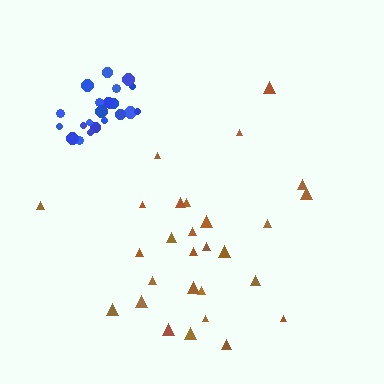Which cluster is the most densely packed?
Blue.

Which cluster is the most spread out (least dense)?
Brown.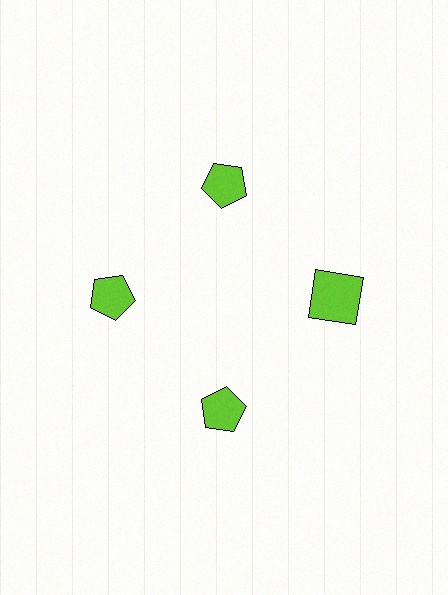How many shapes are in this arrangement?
There are 4 shapes arranged in a ring pattern.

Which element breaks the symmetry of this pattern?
The lime square at roughly the 3 o'clock position breaks the symmetry. All other shapes are lime pentagons.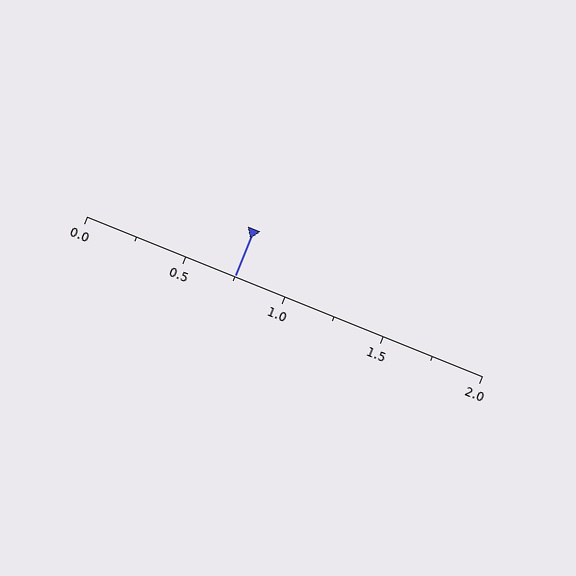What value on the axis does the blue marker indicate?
The marker indicates approximately 0.75.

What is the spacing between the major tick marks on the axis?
The major ticks are spaced 0.5 apart.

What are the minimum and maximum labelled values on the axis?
The axis runs from 0.0 to 2.0.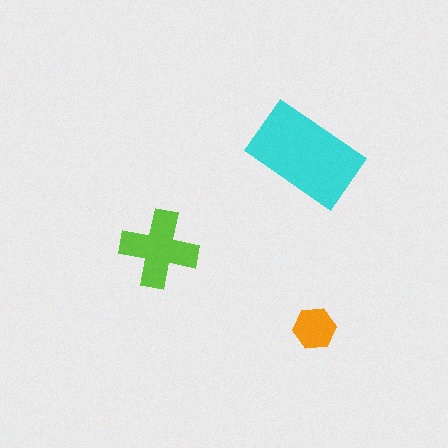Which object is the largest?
The cyan rectangle.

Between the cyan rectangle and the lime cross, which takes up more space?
The cyan rectangle.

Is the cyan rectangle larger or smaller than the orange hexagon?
Larger.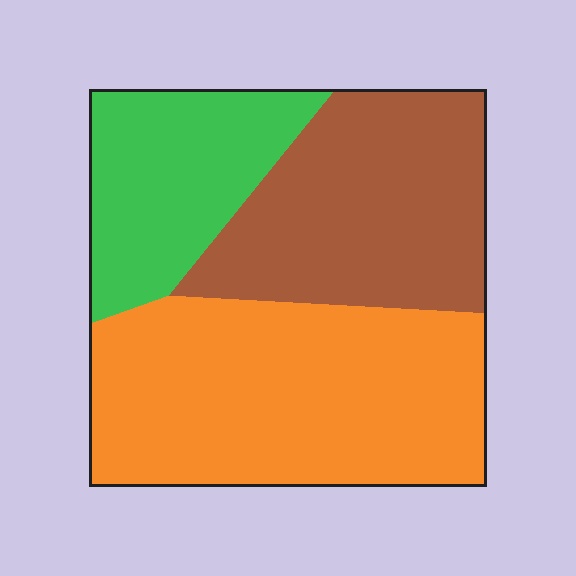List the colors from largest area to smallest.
From largest to smallest: orange, brown, green.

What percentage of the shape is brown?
Brown takes up between a sixth and a third of the shape.